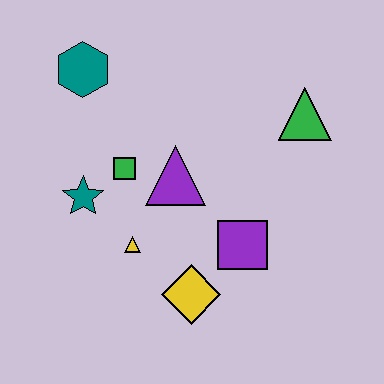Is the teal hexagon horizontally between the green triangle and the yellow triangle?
No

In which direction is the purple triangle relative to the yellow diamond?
The purple triangle is above the yellow diamond.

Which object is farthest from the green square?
The green triangle is farthest from the green square.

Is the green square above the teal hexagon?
No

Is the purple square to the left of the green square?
No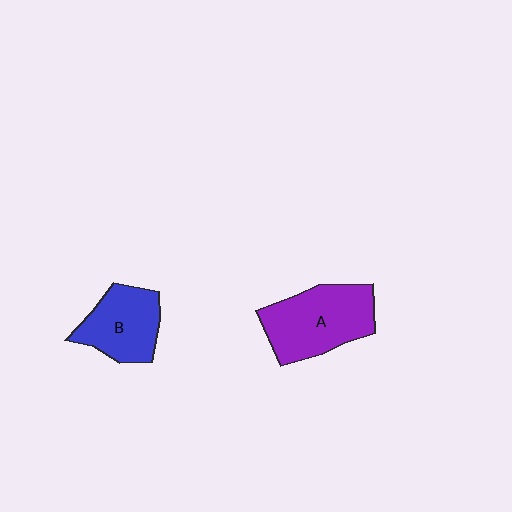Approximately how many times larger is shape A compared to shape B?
Approximately 1.3 times.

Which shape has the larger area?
Shape A (purple).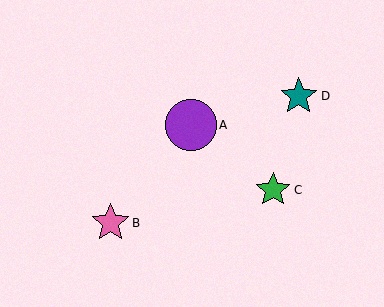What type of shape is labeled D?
Shape D is a teal star.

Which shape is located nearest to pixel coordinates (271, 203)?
The green star (labeled C) at (273, 190) is nearest to that location.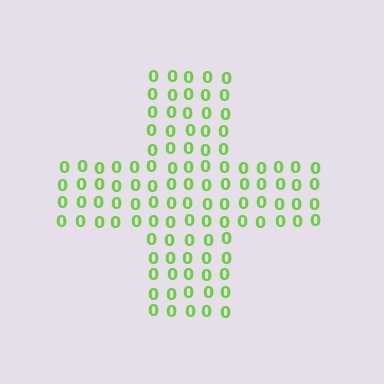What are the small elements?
The small elements are digit 0's.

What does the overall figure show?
The overall figure shows a cross.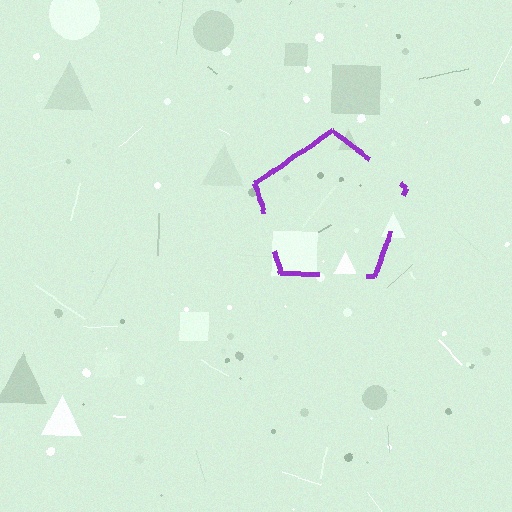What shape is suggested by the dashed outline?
The dashed outline suggests a pentagon.